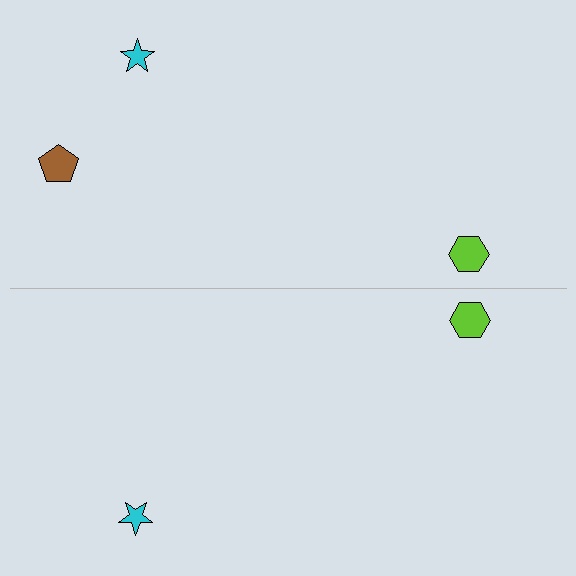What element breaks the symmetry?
A brown pentagon is missing from the bottom side.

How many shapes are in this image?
There are 5 shapes in this image.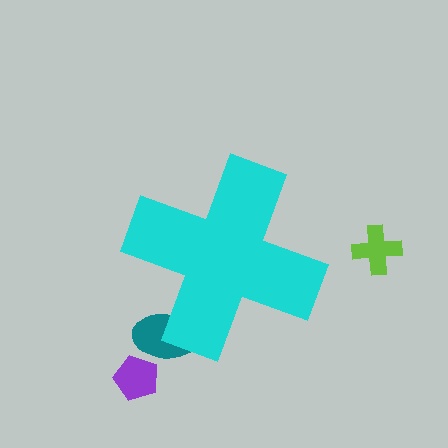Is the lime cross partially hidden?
No, the lime cross is fully visible.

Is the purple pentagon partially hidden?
No, the purple pentagon is fully visible.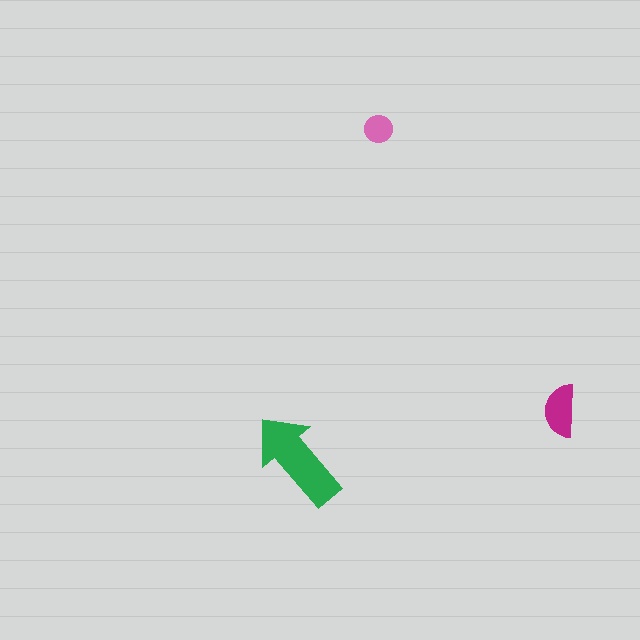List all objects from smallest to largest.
The pink circle, the magenta semicircle, the green arrow.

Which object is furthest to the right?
The magenta semicircle is rightmost.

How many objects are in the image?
There are 3 objects in the image.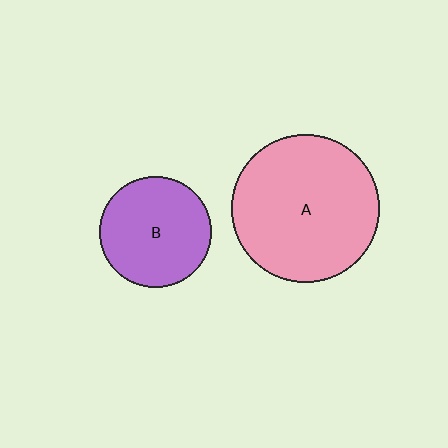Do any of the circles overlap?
No, none of the circles overlap.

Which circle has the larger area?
Circle A (pink).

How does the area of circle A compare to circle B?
Approximately 1.8 times.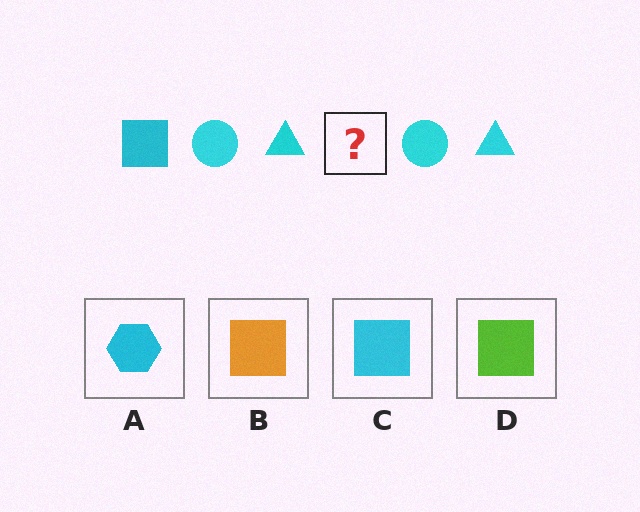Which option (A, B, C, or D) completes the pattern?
C.